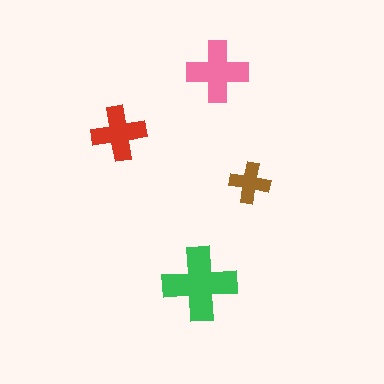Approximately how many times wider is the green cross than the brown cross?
About 2 times wider.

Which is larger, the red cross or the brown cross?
The red one.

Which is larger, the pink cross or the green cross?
The green one.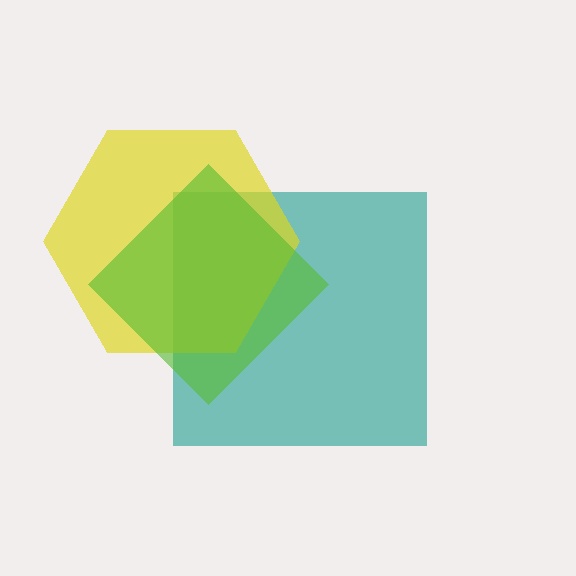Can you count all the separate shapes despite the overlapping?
Yes, there are 3 separate shapes.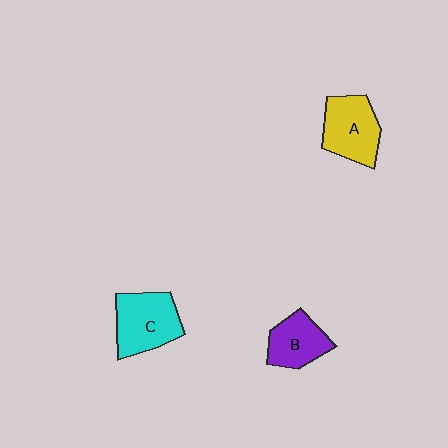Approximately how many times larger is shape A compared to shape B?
Approximately 1.3 times.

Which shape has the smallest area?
Shape B (purple).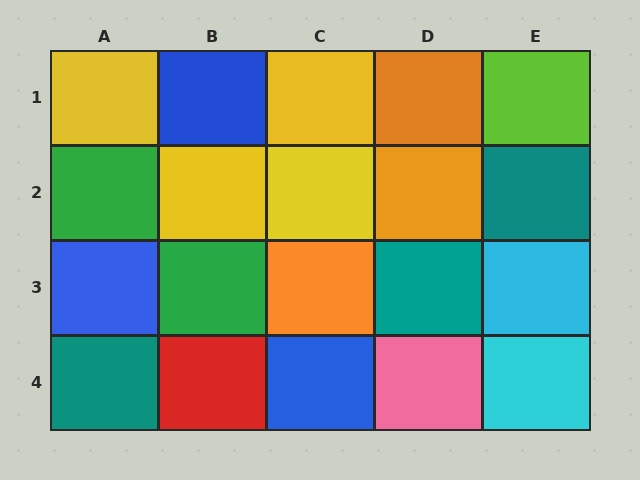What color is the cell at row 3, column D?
Teal.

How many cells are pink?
1 cell is pink.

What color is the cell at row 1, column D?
Orange.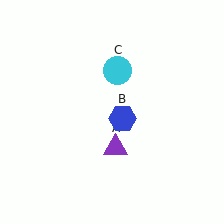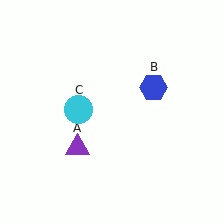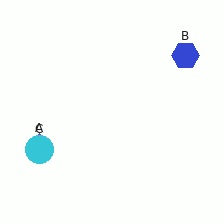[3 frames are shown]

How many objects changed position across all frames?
3 objects changed position: purple triangle (object A), blue hexagon (object B), cyan circle (object C).